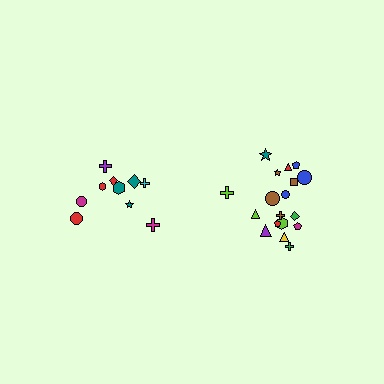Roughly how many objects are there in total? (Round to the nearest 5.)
Roughly 30 objects in total.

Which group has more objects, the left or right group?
The right group.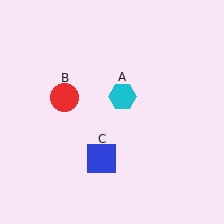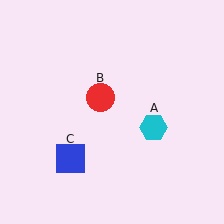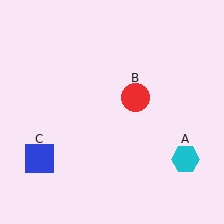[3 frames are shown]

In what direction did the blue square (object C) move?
The blue square (object C) moved left.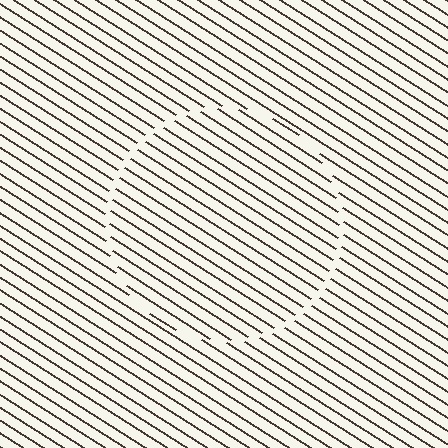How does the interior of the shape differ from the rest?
The interior of the shape contains the same grating, shifted by half a period — the contour is defined by the phase discontinuity where line-ends from the inner and outer gratings abut.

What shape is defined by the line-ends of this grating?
An illusory circle. The interior of the shape contains the same grating, shifted by half a period — the contour is defined by the phase discontinuity where line-ends from the inner and outer gratings abut.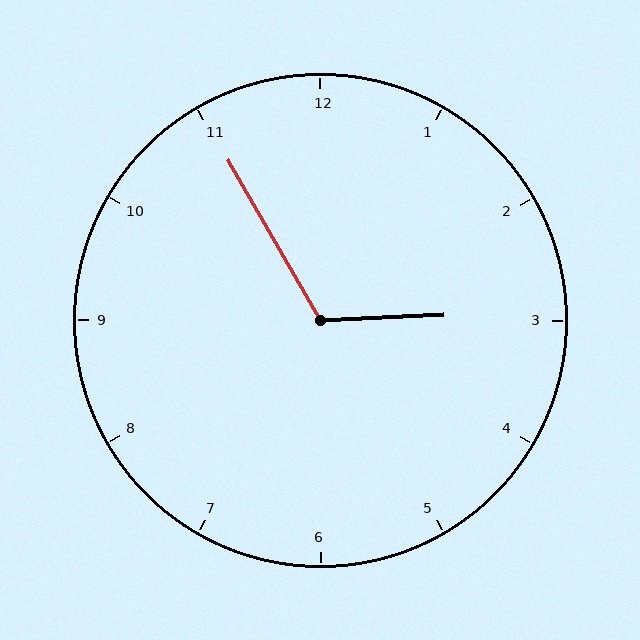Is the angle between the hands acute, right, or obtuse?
It is obtuse.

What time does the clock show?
2:55.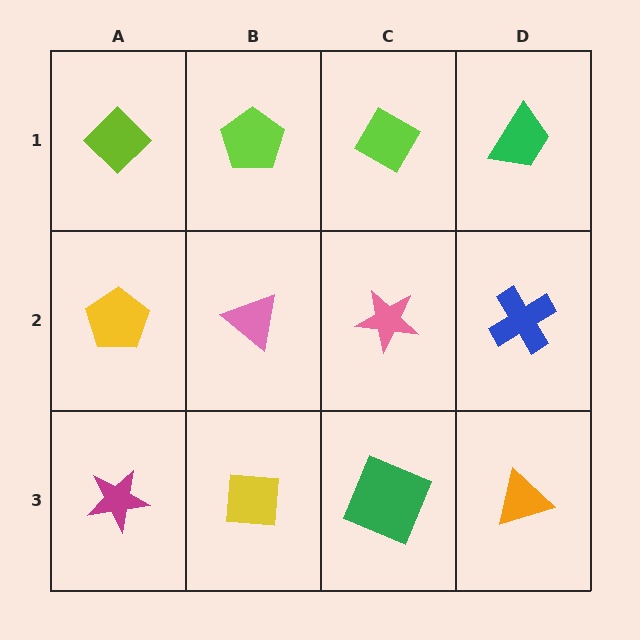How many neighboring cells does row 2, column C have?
4.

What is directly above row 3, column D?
A blue cross.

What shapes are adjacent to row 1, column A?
A yellow pentagon (row 2, column A), a lime pentagon (row 1, column B).